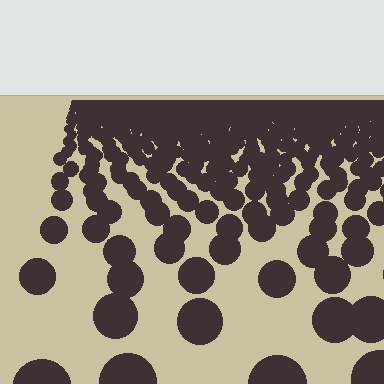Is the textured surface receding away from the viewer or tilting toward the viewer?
The surface is receding away from the viewer. Texture elements get smaller and denser toward the top.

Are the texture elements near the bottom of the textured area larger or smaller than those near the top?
Larger. Near the bottom, elements are closer to the viewer and appear at a bigger on-screen size.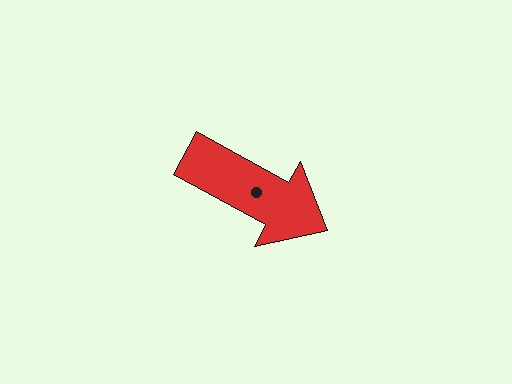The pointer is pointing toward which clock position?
Roughly 4 o'clock.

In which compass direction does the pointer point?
Southeast.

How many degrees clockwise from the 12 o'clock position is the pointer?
Approximately 119 degrees.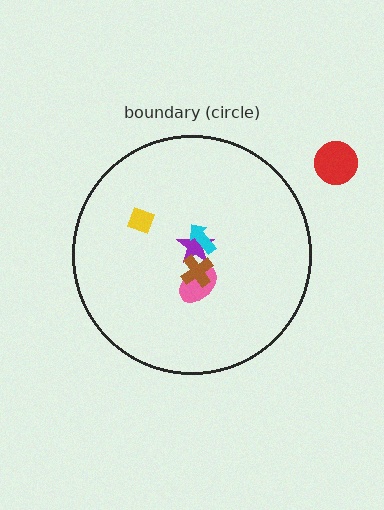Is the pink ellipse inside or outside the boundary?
Inside.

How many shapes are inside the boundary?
5 inside, 1 outside.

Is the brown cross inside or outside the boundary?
Inside.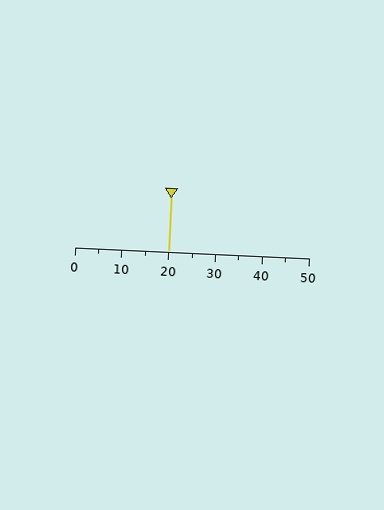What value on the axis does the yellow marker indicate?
The marker indicates approximately 20.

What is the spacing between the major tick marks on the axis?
The major ticks are spaced 10 apart.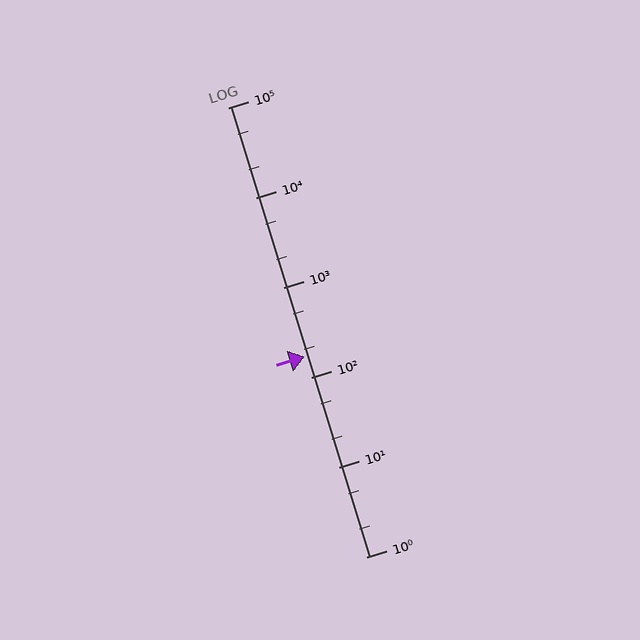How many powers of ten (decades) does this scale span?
The scale spans 5 decades, from 1 to 100000.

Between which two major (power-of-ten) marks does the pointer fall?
The pointer is between 100 and 1000.